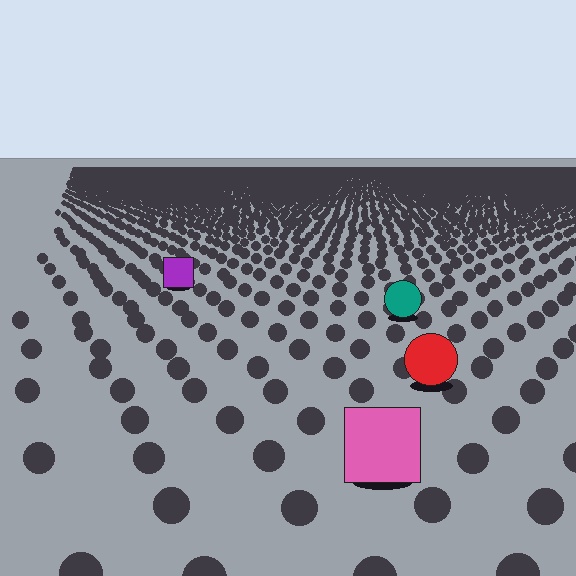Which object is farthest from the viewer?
The purple square is farthest from the viewer. It appears smaller and the ground texture around it is denser.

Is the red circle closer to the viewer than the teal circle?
Yes. The red circle is closer — you can tell from the texture gradient: the ground texture is coarser near it.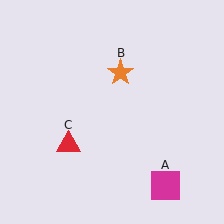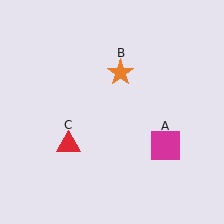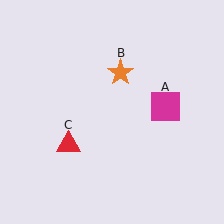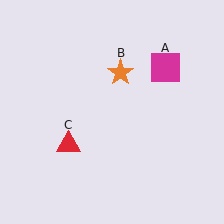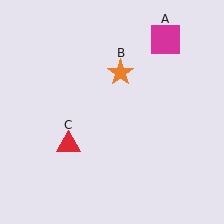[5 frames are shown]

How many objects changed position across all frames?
1 object changed position: magenta square (object A).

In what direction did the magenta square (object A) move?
The magenta square (object A) moved up.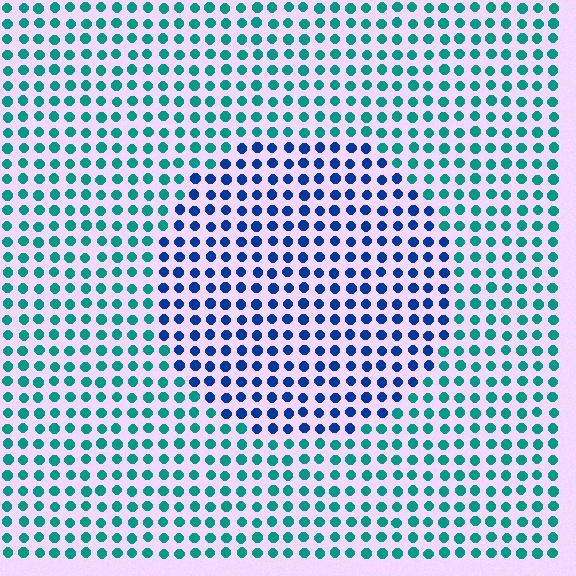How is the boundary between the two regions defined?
The boundary is defined purely by a slight shift in hue (about 47 degrees). Spacing, size, and orientation are identical on both sides.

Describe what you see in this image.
The image is filled with small teal elements in a uniform arrangement. A circle-shaped region is visible where the elements are tinted to a slightly different hue, forming a subtle color boundary.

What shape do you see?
I see a circle.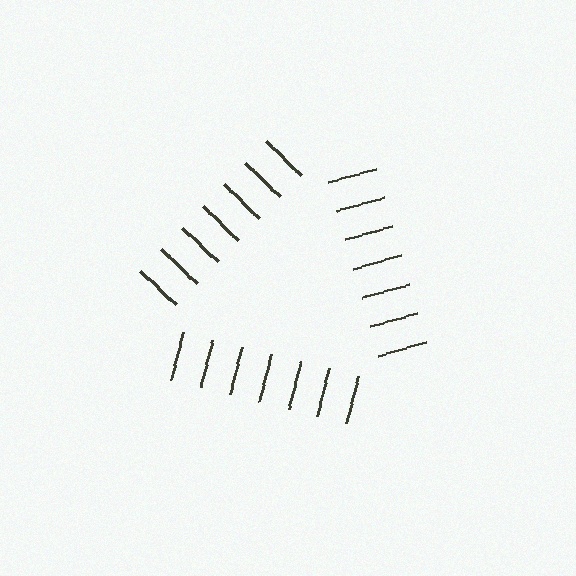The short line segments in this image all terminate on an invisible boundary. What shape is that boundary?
An illusory triangle — the line segments terminate on its edges but no continuous stroke is drawn.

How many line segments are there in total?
21 — 7 along each of the 3 edges.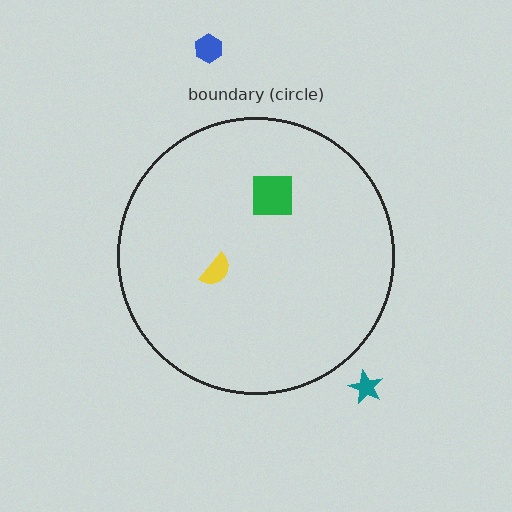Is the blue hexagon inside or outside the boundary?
Outside.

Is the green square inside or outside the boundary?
Inside.